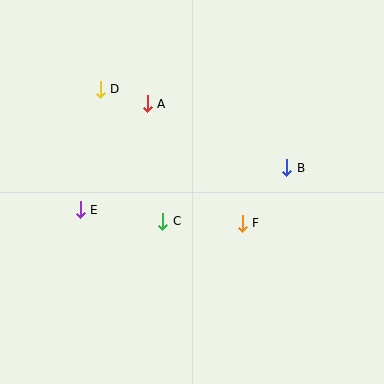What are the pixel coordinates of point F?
Point F is at (242, 223).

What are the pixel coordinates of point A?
Point A is at (147, 104).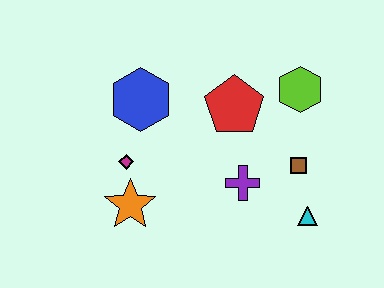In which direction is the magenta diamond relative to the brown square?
The magenta diamond is to the left of the brown square.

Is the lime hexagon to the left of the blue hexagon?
No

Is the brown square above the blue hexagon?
No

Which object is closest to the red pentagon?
The lime hexagon is closest to the red pentagon.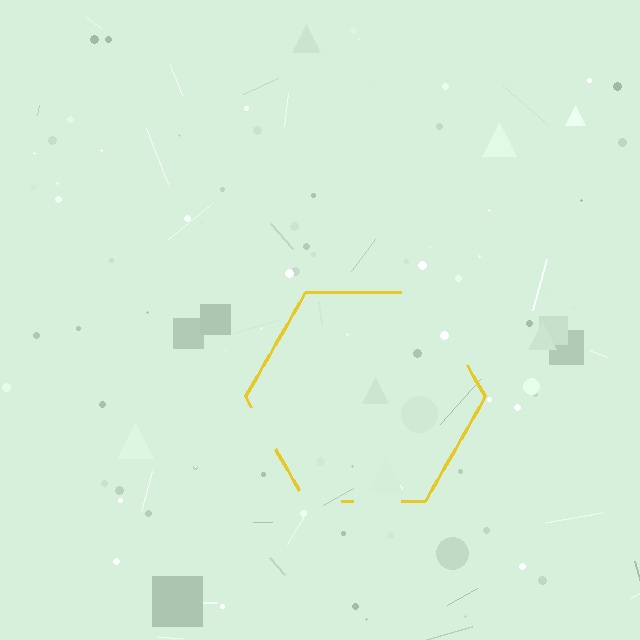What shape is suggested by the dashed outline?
The dashed outline suggests a hexagon.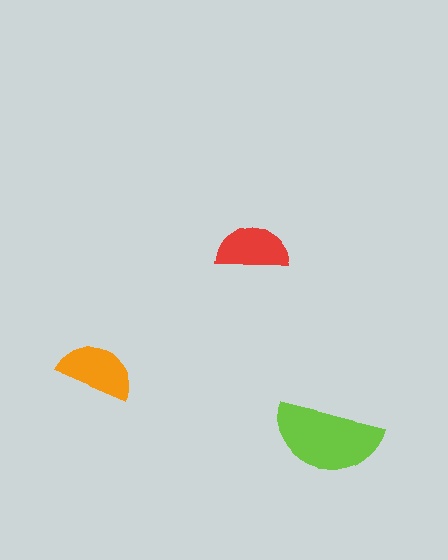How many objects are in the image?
There are 3 objects in the image.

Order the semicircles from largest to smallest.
the lime one, the orange one, the red one.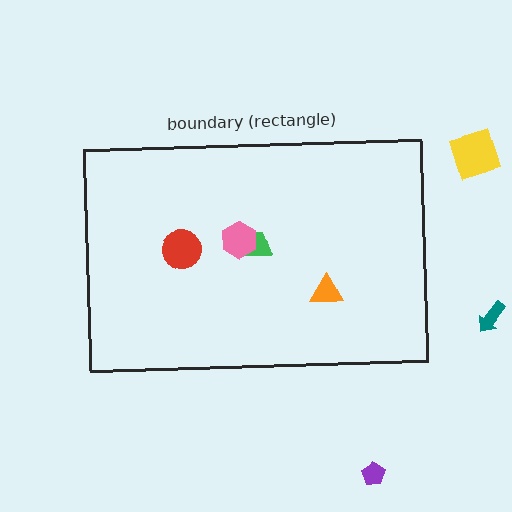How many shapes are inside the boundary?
4 inside, 3 outside.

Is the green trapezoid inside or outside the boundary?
Inside.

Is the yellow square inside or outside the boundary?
Outside.